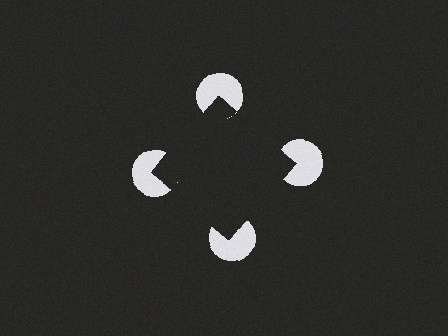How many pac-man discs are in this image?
There are 4 — one at each vertex of the illusory square.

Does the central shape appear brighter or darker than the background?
It typically appears slightly darker than the background, even though no actual brightness change is drawn.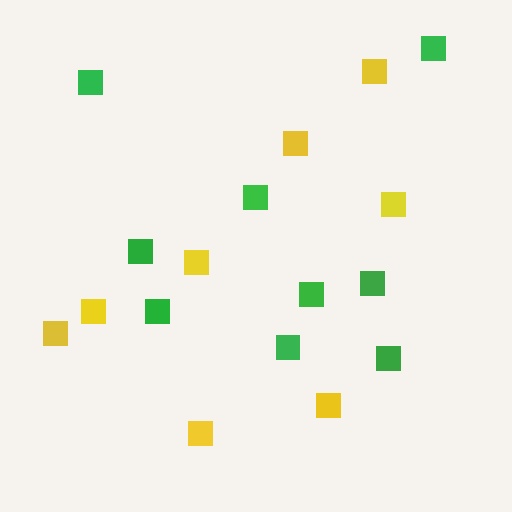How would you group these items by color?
There are 2 groups: one group of yellow squares (8) and one group of green squares (9).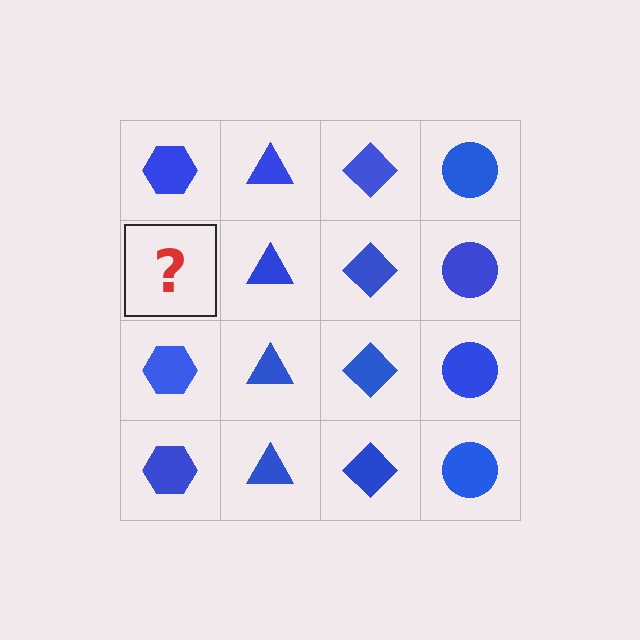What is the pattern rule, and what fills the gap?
The rule is that each column has a consistent shape. The gap should be filled with a blue hexagon.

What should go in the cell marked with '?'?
The missing cell should contain a blue hexagon.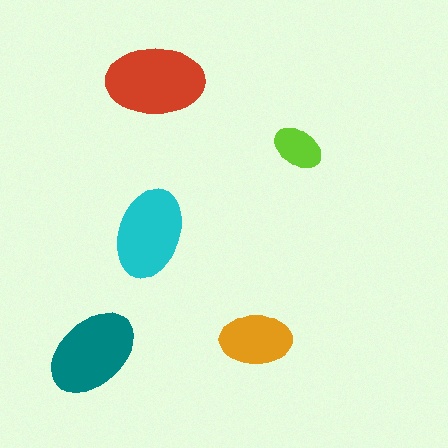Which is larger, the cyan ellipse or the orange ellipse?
The cyan one.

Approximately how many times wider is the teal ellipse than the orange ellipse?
About 1.5 times wider.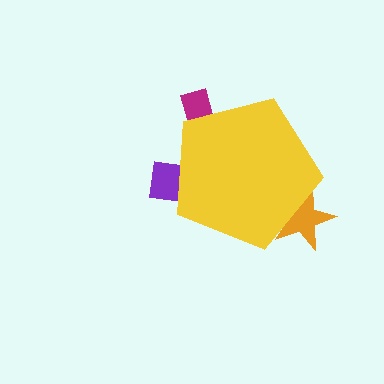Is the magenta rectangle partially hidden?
Yes, the magenta rectangle is partially hidden behind the yellow pentagon.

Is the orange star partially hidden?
Yes, the orange star is partially hidden behind the yellow pentagon.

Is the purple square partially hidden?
Yes, the purple square is partially hidden behind the yellow pentagon.